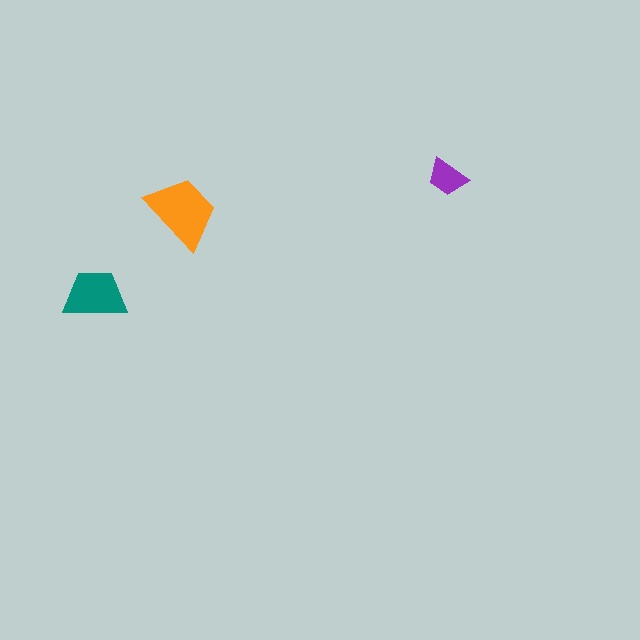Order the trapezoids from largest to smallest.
the orange one, the teal one, the purple one.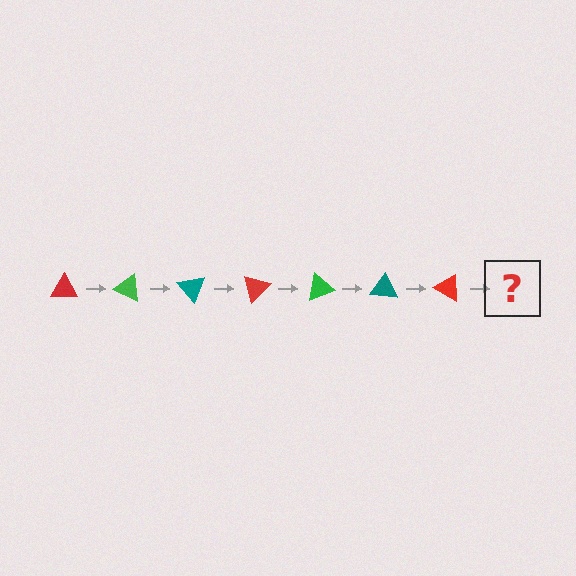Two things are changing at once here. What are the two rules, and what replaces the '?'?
The two rules are that it rotates 25 degrees each step and the color cycles through red, green, and teal. The '?' should be a green triangle, rotated 175 degrees from the start.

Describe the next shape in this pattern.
It should be a green triangle, rotated 175 degrees from the start.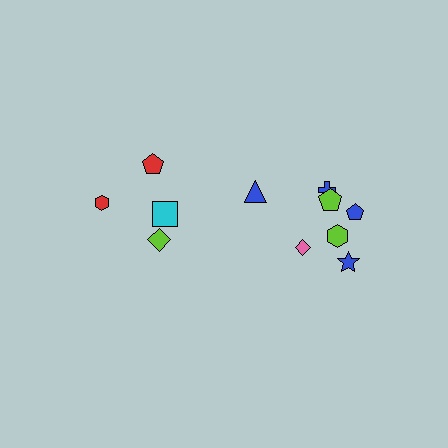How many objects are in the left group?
There are 4 objects.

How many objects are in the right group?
There are 7 objects.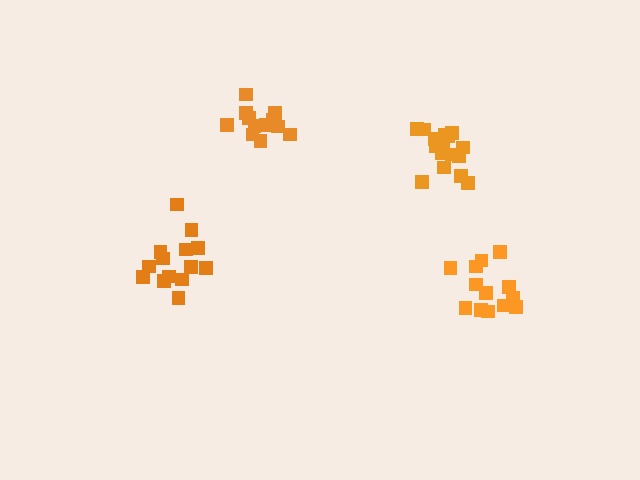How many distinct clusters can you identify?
There are 4 distinct clusters.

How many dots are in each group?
Group 1: 13 dots, Group 2: 13 dots, Group 3: 16 dots, Group 4: 14 dots (56 total).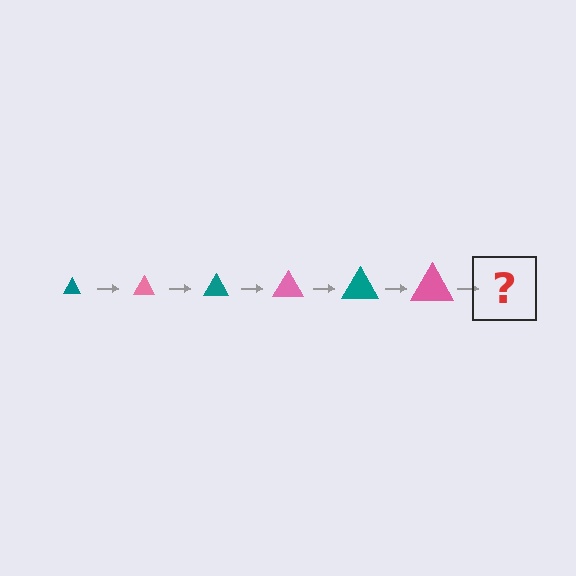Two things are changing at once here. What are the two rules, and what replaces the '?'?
The two rules are that the triangle grows larger each step and the color cycles through teal and pink. The '?' should be a teal triangle, larger than the previous one.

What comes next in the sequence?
The next element should be a teal triangle, larger than the previous one.